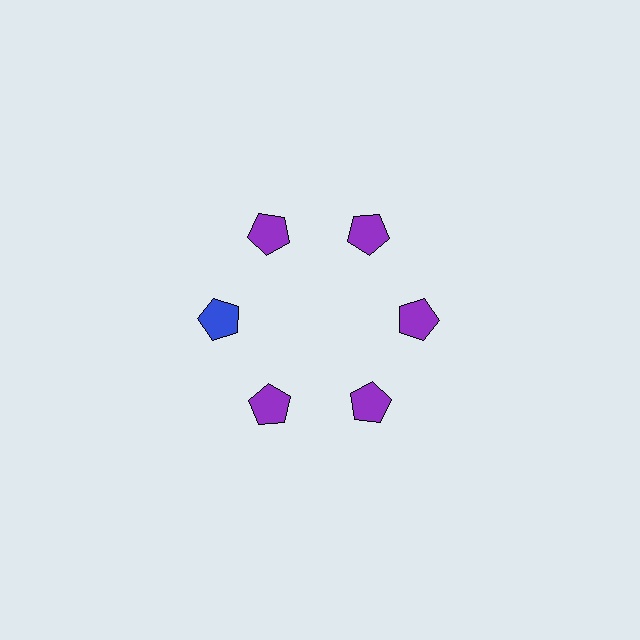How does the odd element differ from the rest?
It has a different color: blue instead of purple.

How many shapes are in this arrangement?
There are 6 shapes arranged in a ring pattern.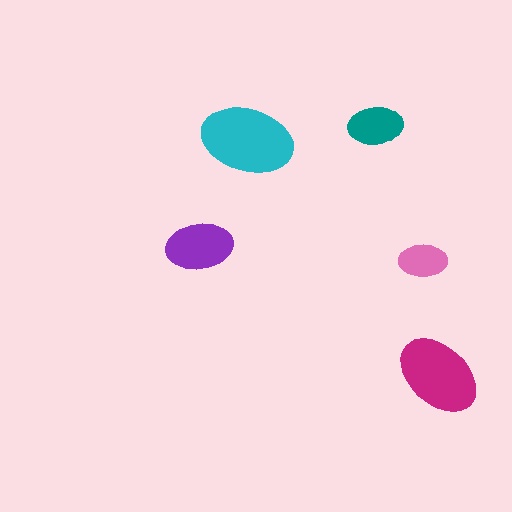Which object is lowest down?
The magenta ellipse is bottommost.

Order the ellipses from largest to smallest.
the cyan one, the magenta one, the purple one, the teal one, the pink one.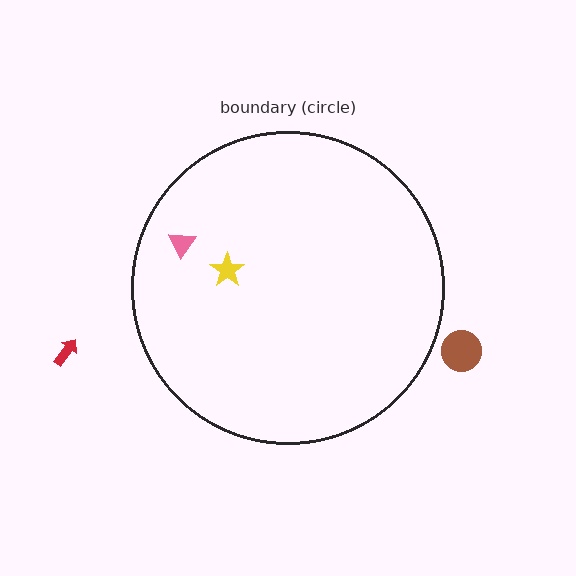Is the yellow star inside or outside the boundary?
Inside.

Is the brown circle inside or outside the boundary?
Outside.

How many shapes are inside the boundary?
2 inside, 2 outside.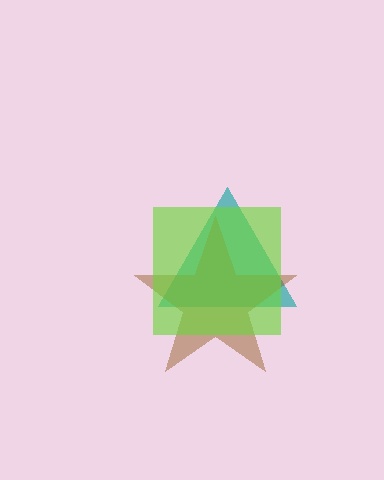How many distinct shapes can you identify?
There are 3 distinct shapes: a teal triangle, a brown star, a lime square.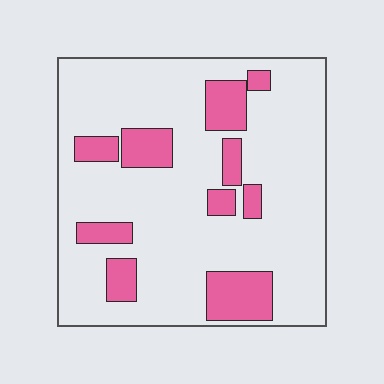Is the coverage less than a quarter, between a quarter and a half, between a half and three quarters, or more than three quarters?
Less than a quarter.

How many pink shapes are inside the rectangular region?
10.